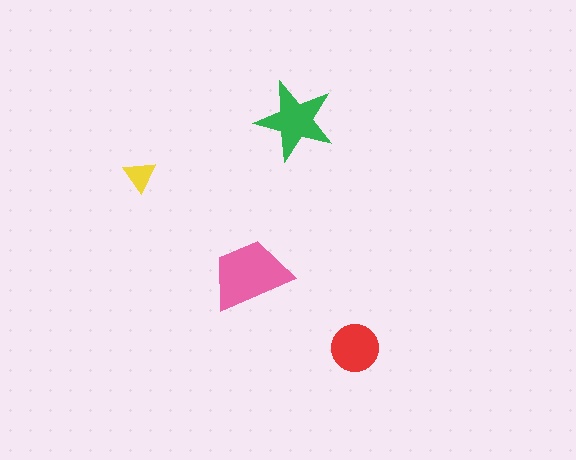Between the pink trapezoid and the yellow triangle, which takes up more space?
The pink trapezoid.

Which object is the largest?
The pink trapezoid.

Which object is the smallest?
The yellow triangle.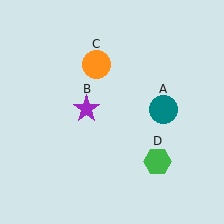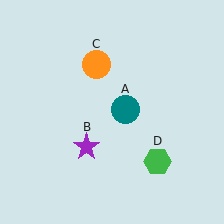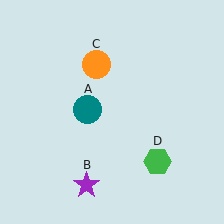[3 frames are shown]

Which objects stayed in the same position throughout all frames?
Orange circle (object C) and green hexagon (object D) remained stationary.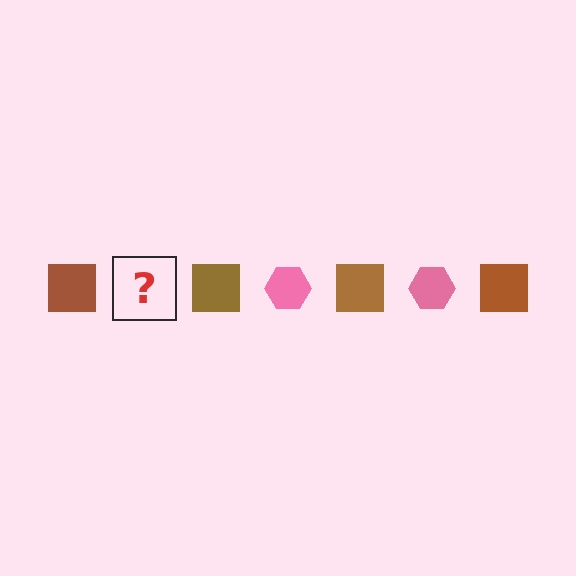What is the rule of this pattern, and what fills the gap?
The rule is that the pattern alternates between brown square and pink hexagon. The gap should be filled with a pink hexagon.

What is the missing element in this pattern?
The missing element is a pink hexagon.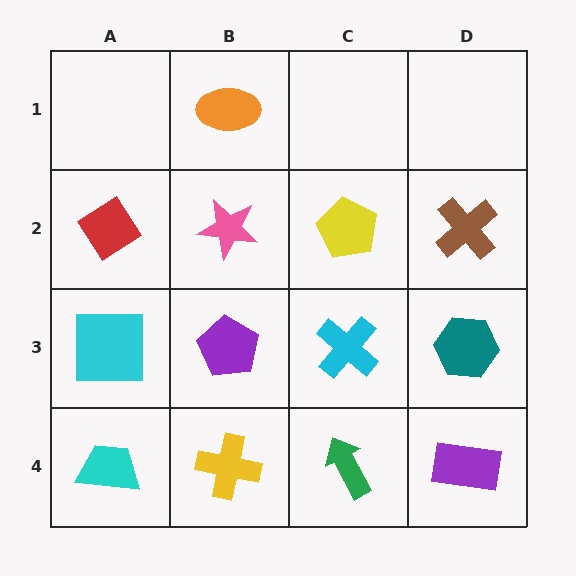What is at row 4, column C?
A green arrow.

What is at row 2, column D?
A brown cross.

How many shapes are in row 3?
4 shapes.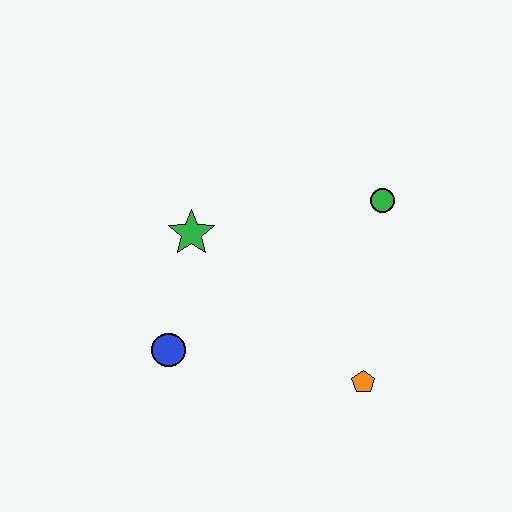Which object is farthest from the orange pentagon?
The green star is farthest from the orange pentagon.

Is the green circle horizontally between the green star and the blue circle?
No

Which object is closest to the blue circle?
The green star is closest to the blue circle.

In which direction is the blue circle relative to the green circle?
The blue circle is to the left of the green circle.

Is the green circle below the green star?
No